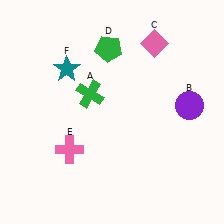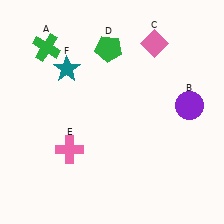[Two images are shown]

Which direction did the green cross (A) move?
The green cross (A) moved up.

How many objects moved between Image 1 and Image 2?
1 object moved between the two images.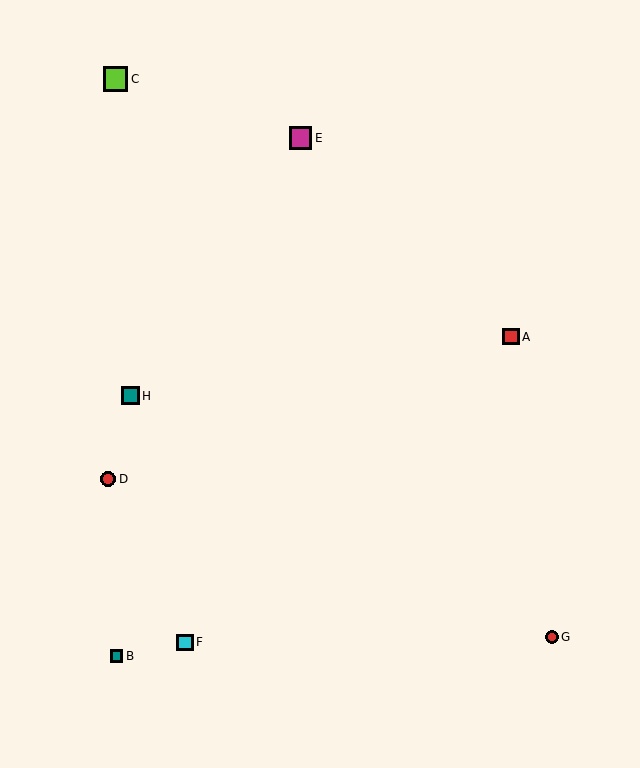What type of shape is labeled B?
Shape B is a teal square.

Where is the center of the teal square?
The center of the teal square is at (130, 396).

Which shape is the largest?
The lime square (labeled C) is the largest.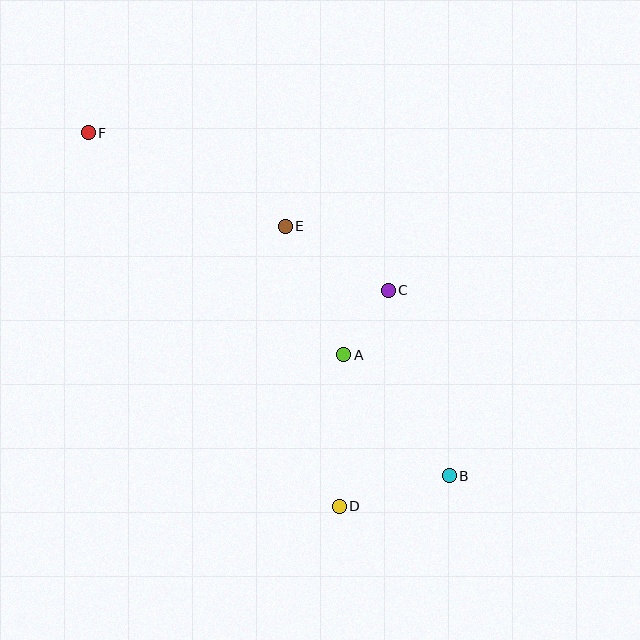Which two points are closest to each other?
Points A and C are closest to each other.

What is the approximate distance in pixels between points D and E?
The distance between D and E is approximately 285 pixels.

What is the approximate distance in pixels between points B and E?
The distance between B and E is approximately 299 pixels.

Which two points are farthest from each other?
Points B and F are farthest from each other.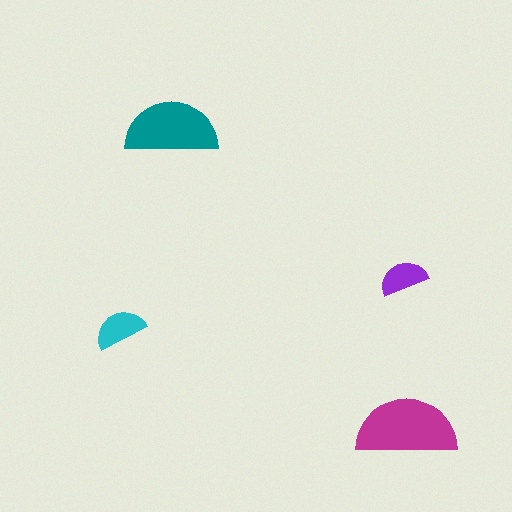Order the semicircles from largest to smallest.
the magenta one, the teal one, the cyan one, the purple one.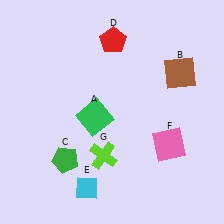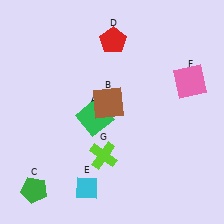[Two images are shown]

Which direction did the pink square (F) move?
The pink square (F) moved up.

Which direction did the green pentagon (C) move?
The green pentagon (C) moved left.